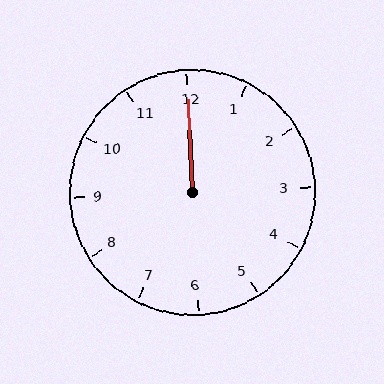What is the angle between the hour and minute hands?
Approximately 0 degrees.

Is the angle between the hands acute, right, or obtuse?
It is acute.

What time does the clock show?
12:00.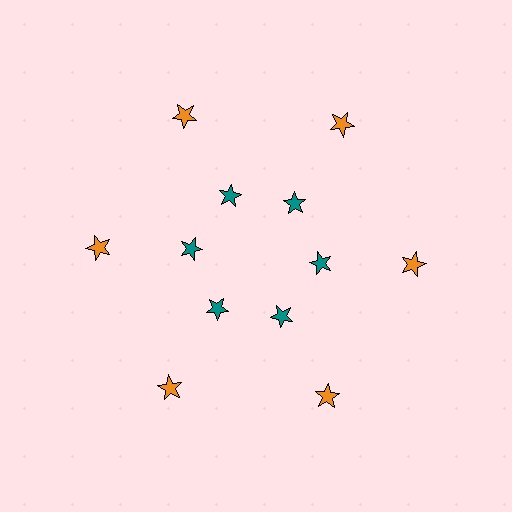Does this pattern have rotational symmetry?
Yes, this pattern has 6-fold rotational symmetry. It looks the same after rotating 60 degrees around the center.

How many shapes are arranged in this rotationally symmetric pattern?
There are 12 shapes, arranged in 6 groups of 2.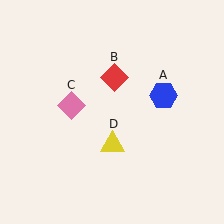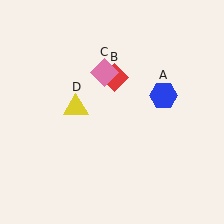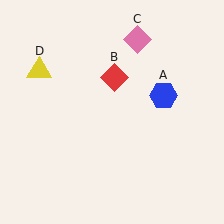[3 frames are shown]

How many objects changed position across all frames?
2 objects changed position: pink diamond (object C), yellow triangle (object D).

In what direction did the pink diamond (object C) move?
The pink diamond (object C) moved up and to the right.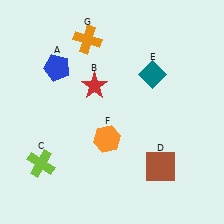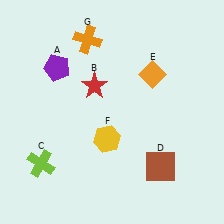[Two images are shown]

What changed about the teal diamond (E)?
In Image 1, E is teal. In Image 2, it changed to orange.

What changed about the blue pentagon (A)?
In Image 1, A is blue. In Image 2, it changed to purple.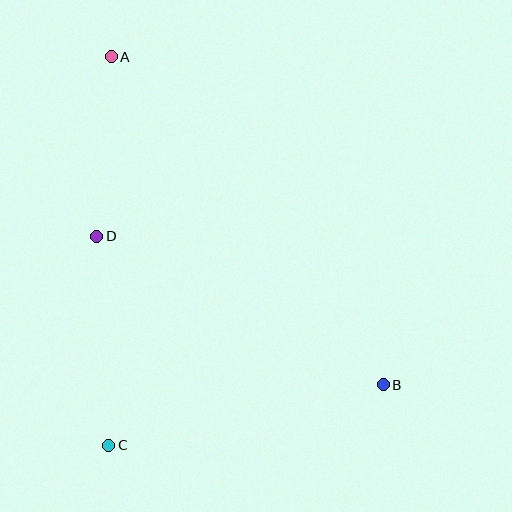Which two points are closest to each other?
Points A and D are closest to each other.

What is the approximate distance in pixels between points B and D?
The distance between B and D is approximately 323 pixels.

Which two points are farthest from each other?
Points A and B are farthest from each other.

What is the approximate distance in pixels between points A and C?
The distance between A and C is approximately 389 pixels.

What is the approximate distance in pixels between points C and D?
The distance between C and D is approximately 209 pixels.